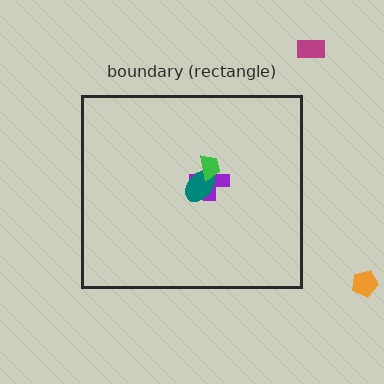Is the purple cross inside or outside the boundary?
Inside.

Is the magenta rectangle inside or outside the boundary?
Outside.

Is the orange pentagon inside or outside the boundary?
Outside.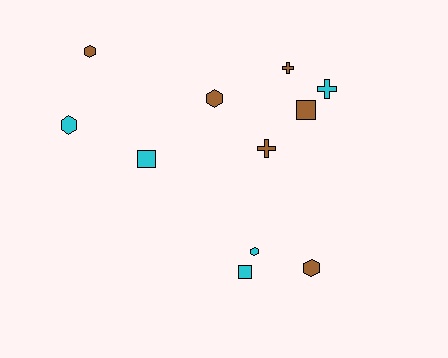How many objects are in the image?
There are 11 objects.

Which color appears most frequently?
Brown, with 6 objects.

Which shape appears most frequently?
Hexagon, with 5 objects.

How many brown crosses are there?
There are 2 brown crosses.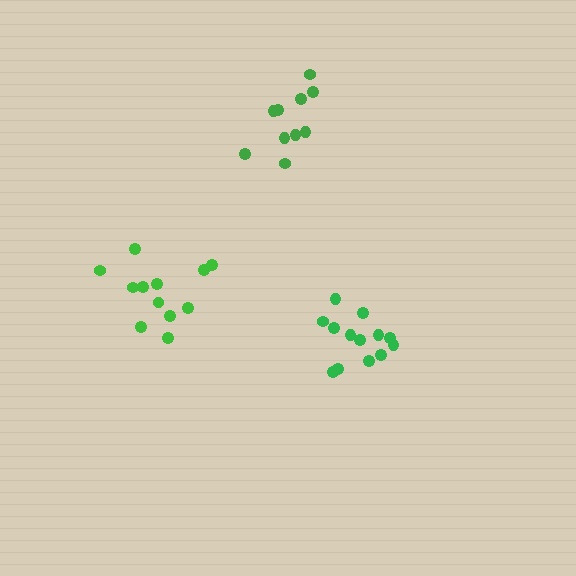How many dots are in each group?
Group 1: 13 dots, Group 2: 12 dots, Group 3: 10 dots (35 total).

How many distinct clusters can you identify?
There are 3 distinct clusters.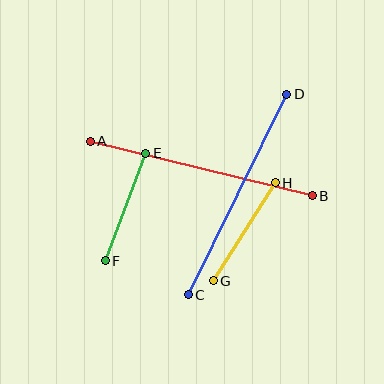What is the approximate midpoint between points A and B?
The midpoint is at approximately (201, 169) pixels.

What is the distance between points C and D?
The distance is approximately 223 pixels.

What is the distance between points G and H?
The distance is approximately 116 pixels.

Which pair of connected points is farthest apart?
Points A and B are farthest apart.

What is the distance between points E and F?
The distance is approximately 115 pixels.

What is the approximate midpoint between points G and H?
The midpoint is at approximately (244, 232) pixels.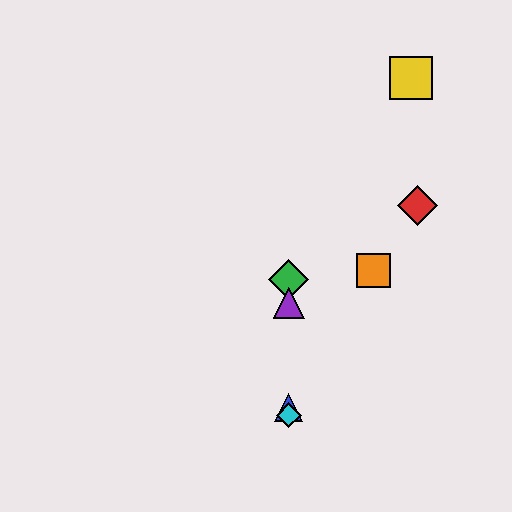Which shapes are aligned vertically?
The blue triangle, the green diamond, the purple triangle, the cyan diamond are aligned vertically.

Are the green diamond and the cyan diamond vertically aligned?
Yes, both are at x≈289.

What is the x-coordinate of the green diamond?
The green diamond is at x≈289.